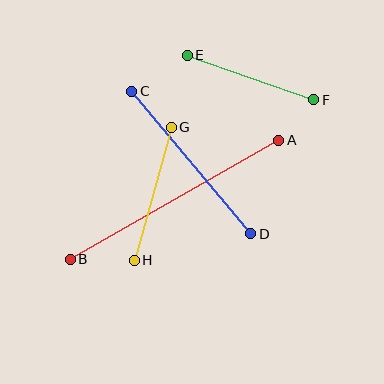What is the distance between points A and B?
The distance is approximately 240 pixels.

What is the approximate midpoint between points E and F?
The midpoint is at approximately (251, 78) pixels.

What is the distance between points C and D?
The distance is approximately 185 pixels.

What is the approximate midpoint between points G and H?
The midpoint is at approximately (153, 194) pixels.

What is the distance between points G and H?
The distance is approximately 138 pixels.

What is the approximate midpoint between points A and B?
The midpoint is at approximately (174, 200) pixels.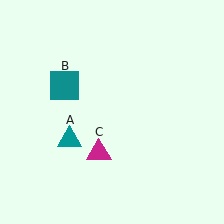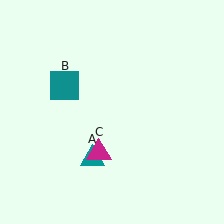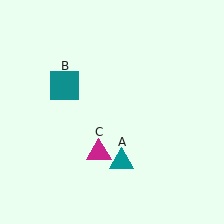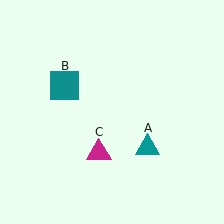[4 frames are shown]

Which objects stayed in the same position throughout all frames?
Teal square (object B) and magenta triangle (object C) remained stationary.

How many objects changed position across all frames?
1 object changed position: teal triangle (object A).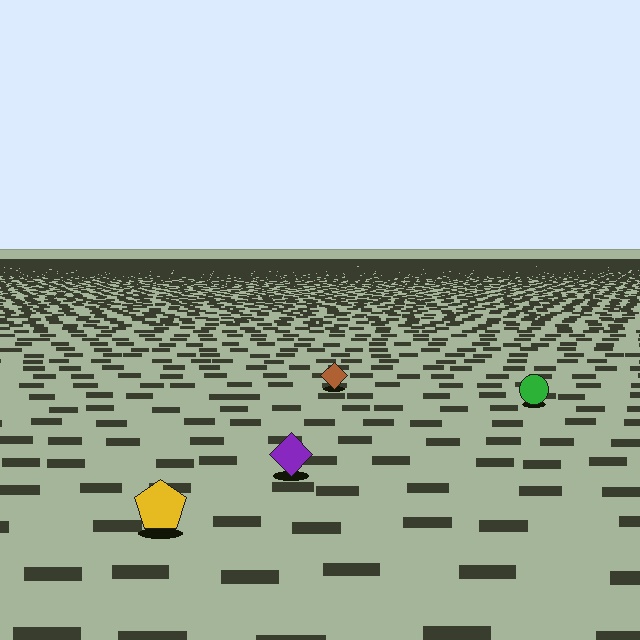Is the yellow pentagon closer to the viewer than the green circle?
Yes. The yellow pentagon is closer — you can tell from the texture gradient: the ground texture is coarser near it.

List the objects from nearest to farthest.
From nearest to farthest: the yellow pentagon, the purple diamond, the green circle, the brown diamond.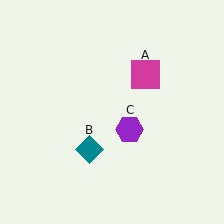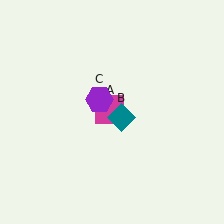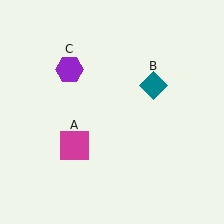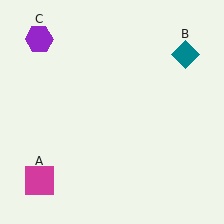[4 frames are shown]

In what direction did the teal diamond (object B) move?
The teal diamond (object B) moved up and to the right.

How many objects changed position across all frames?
3 objects changed position: magenta square (object A), teal diamond (object B), purple hexagon (object C).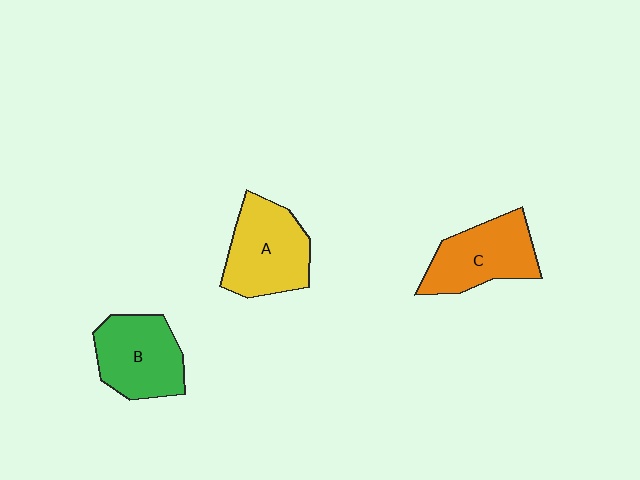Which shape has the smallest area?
Shape C (orange).